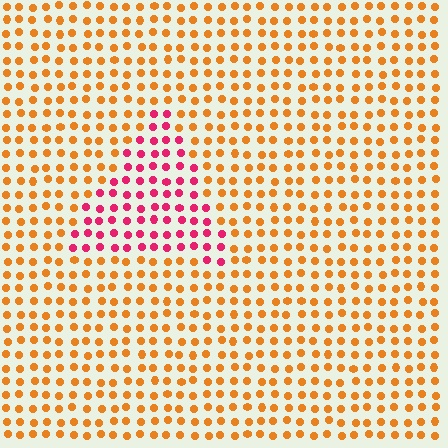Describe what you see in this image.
The image is filled with small orange elements in a uniform arrangement. A triangle-shaped region is visible where the elements are tinted to a slightly different hue, forming a subtle color boundary.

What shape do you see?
I see a triangle.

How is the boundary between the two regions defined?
The boundary is defined purely by a slight shift in hue (about 53 degrees). Spacing, size, and orientation are identical on both sides.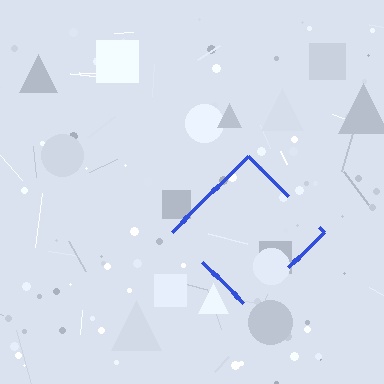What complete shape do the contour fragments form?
The contour fragments form a diamond.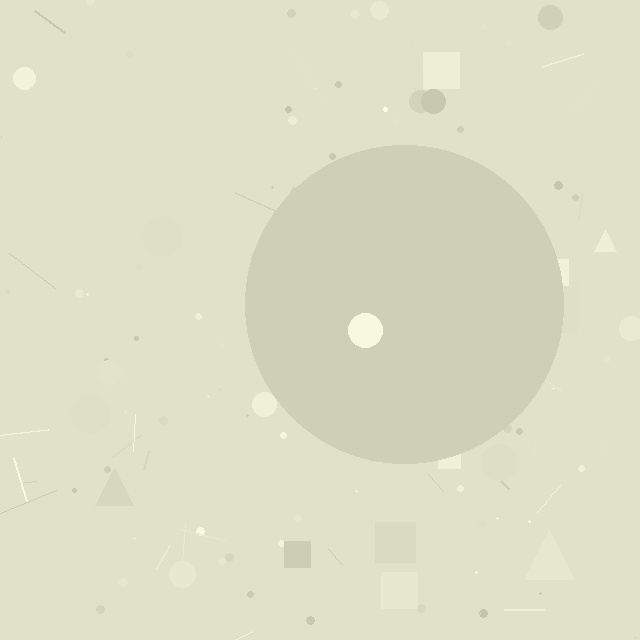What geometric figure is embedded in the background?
A circle is embedded in the background.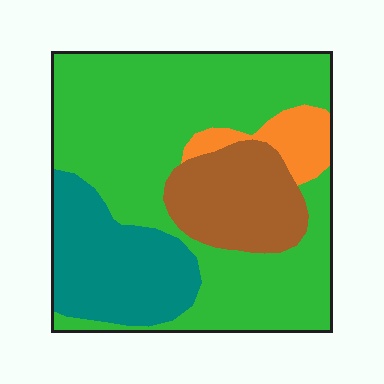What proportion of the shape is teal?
Teal covers 20% of the shape.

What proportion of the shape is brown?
Brown takes up about one sixth (1/6) of the shape.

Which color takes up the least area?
Orange, at roughly 5%.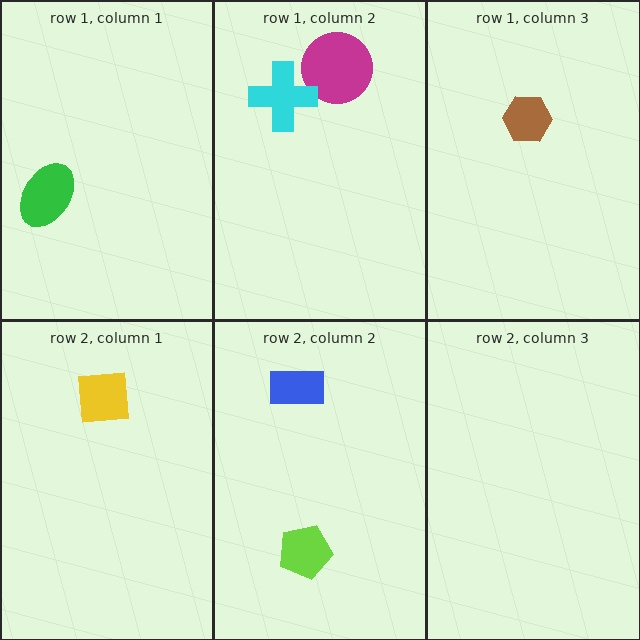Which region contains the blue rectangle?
The row 2, column 2 region.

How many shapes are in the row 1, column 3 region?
1.